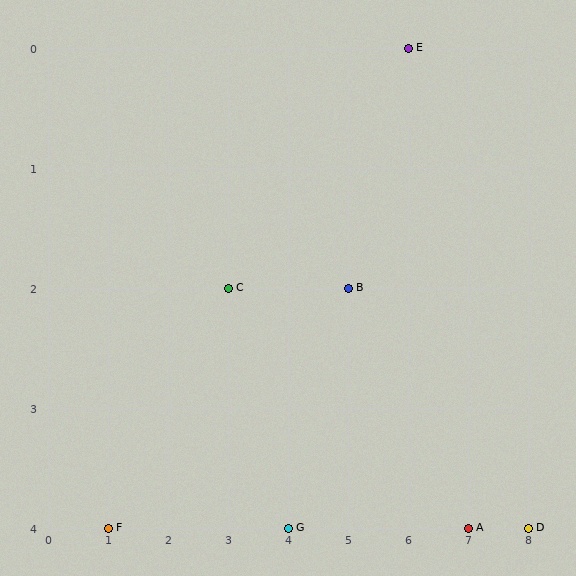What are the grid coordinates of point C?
Point C is at grid coordinates (3, 2).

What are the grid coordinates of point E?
Point E is at grid coordinates (6, 0).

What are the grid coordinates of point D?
Point D is at grid coordinates (8, 4).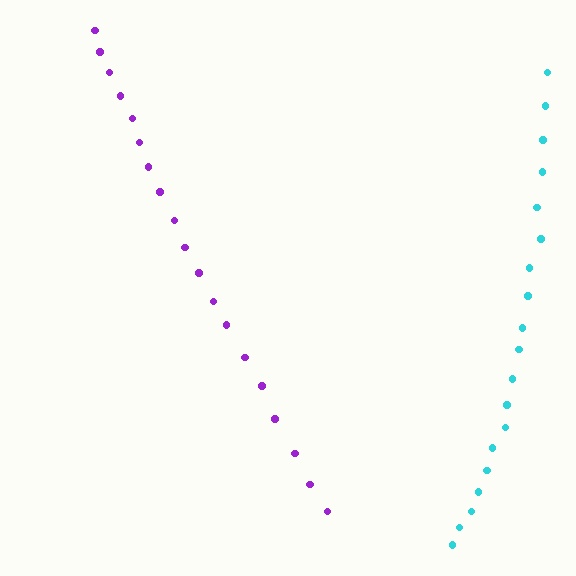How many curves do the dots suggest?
There are 2 distinct paths.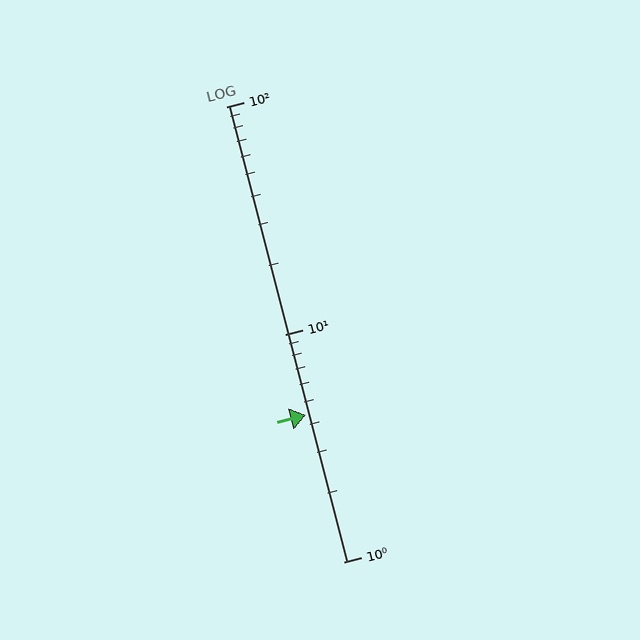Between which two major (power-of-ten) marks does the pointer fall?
The pointer is between 1 and 10.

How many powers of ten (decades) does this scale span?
The scale spans 2 decades, from 1 to 100.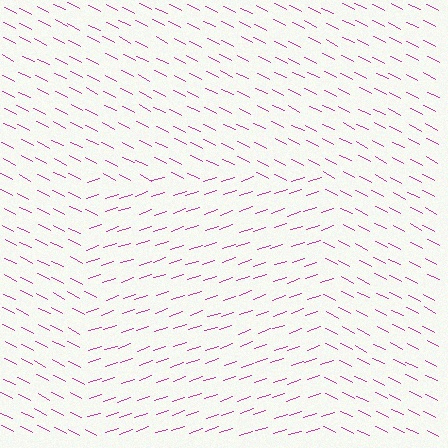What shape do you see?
I see a rectangle.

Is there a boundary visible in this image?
Yes, there is a texture boundary formed by a change in line orientation.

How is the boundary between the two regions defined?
The boundary is defined purely by a change in line orientation (approximately 45 degrees difference). All lines are the same color and thickness.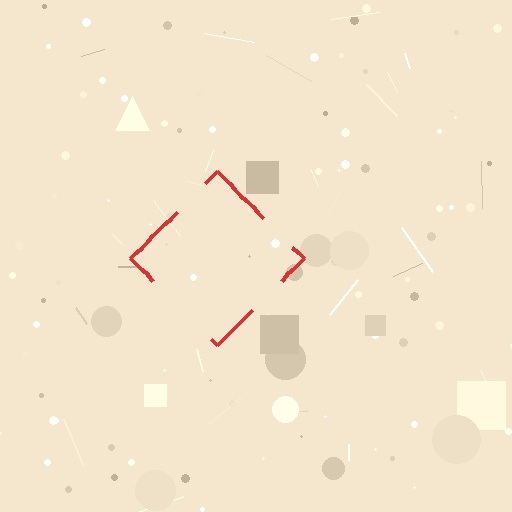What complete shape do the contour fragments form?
The contour fragments form a diamond.